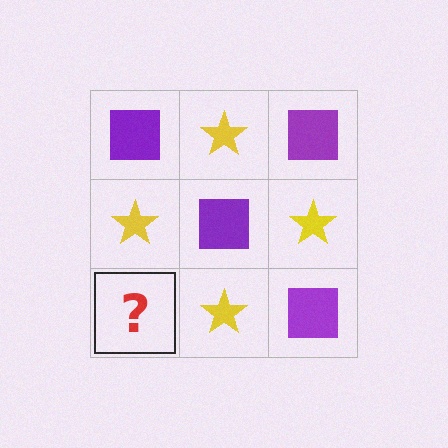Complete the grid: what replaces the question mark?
The question mark should be replaced with a purple square.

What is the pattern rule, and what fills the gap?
The rule is that it alternates purple square and yellow star in a checkerboard pattern. The gap should be filled with a purple square.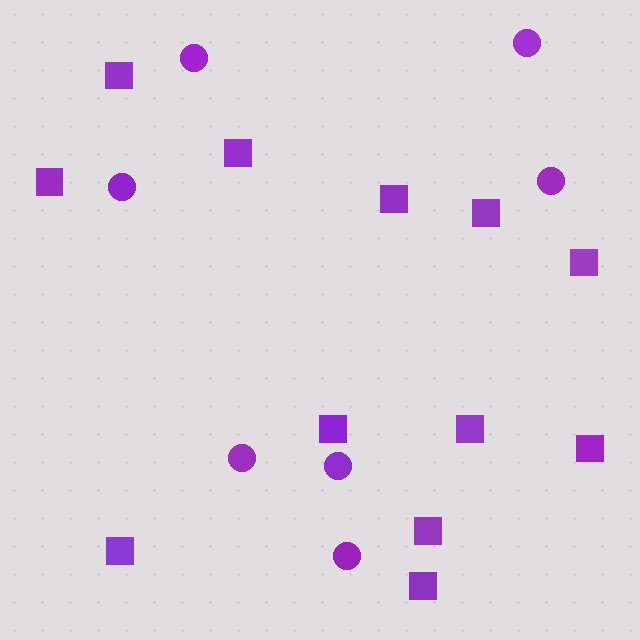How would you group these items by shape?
There are 2 groups: one group of squares (12) and one group of circles (7).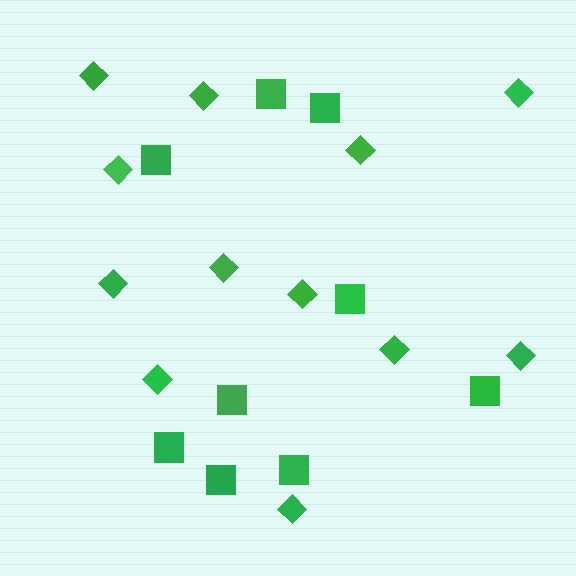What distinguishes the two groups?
There are 2 groups: one group of diamonds (12) and one group of squares (9).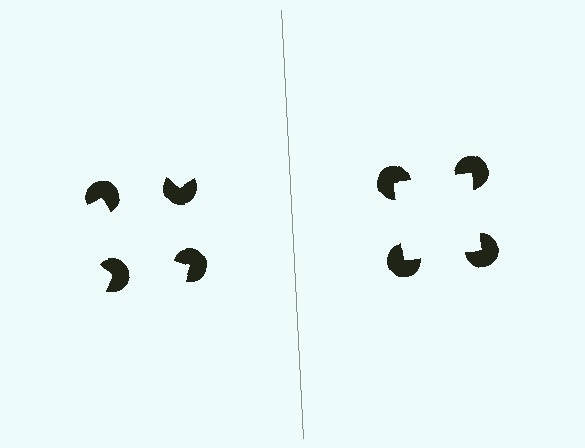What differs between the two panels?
The pac-man discs are positioned identically on both sides; only the wedge orientations differ. On the right they align to a square; on the left they are misaligned.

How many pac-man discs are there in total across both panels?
8 — 4 on each side.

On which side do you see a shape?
An illusory square appears on the right side. On the left side the wedge cuts are rotated, so no coherent shape forms.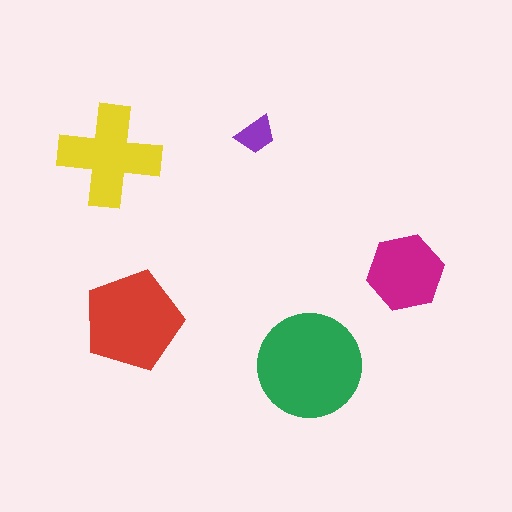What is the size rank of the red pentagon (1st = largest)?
2nd.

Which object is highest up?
The purple trapezoid is topmost.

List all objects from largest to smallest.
The green circle, the red pentagon, the yellow cross, the magenta hexagon, the purple trapezoid.